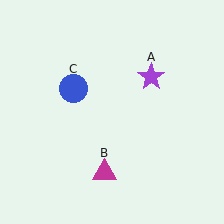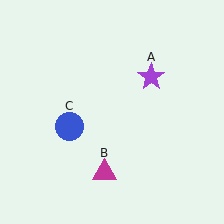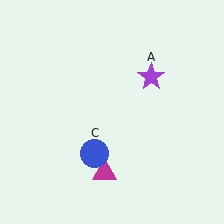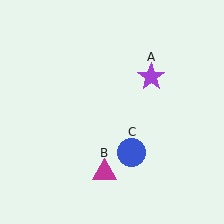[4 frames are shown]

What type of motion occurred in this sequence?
The blue circle (object C) rotated counterclockwise around the center of the scene.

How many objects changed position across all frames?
1 object changed position: blue circle (object C).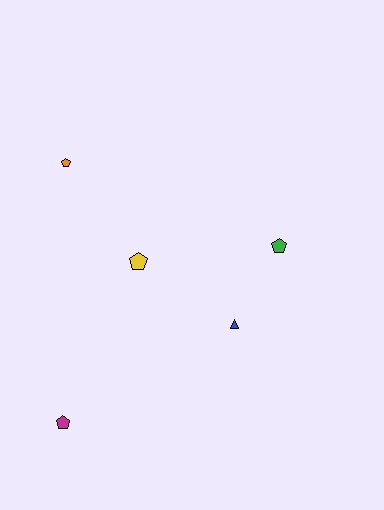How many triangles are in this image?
There is 1 triangle.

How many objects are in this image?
There are 5 objects.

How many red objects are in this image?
There are no red objects.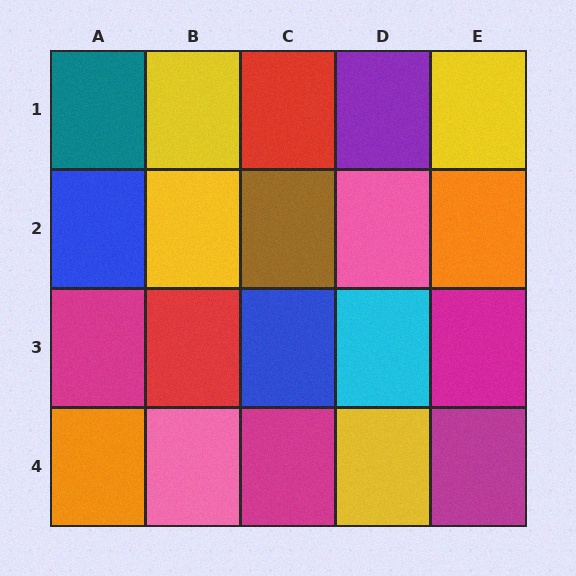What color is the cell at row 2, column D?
Pink.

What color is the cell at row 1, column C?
Red.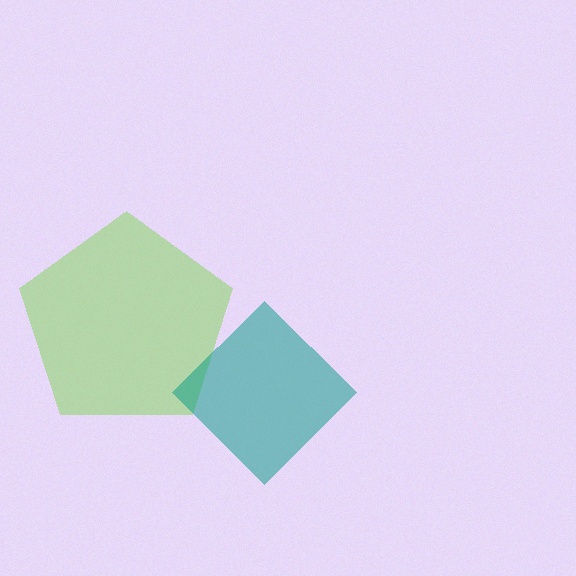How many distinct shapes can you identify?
There are 2 distinct shapes: a lime pentagon, a teal diamond.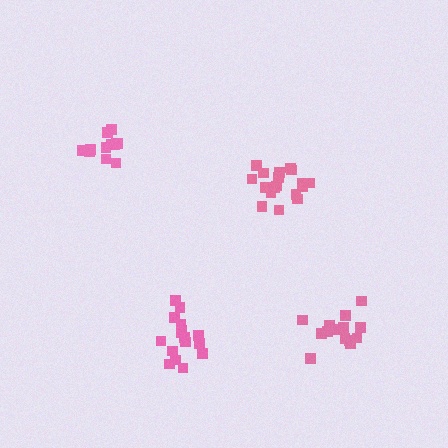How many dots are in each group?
Group 1: 13 dots, Group 2: 16 dots, Group 3: 15 dots, Group 4: 18 dots (62 total).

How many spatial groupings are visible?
There are 4 spatial groupings.